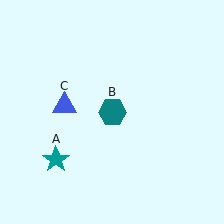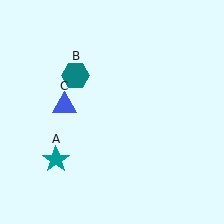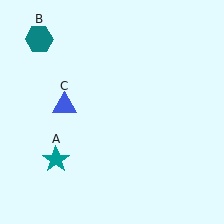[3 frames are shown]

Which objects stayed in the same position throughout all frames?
Teal star (object A) and blue triangle (object C) remained stationary.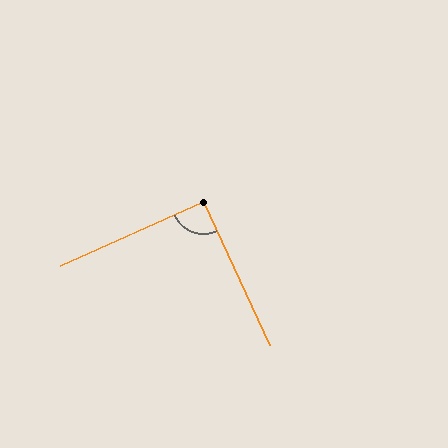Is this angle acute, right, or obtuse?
It is approximately a right angle.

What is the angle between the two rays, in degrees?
Approximately 90 degrees.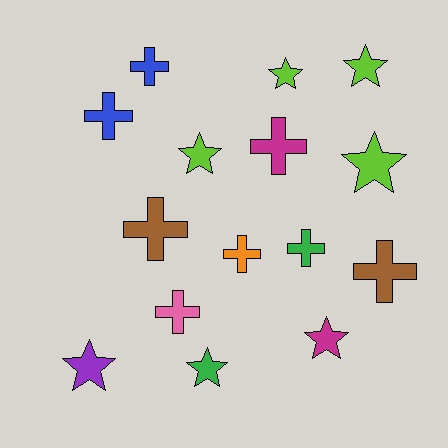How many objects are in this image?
There are 15 objects.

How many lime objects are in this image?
There are 4 lime objects.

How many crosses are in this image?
There are 8 crosses.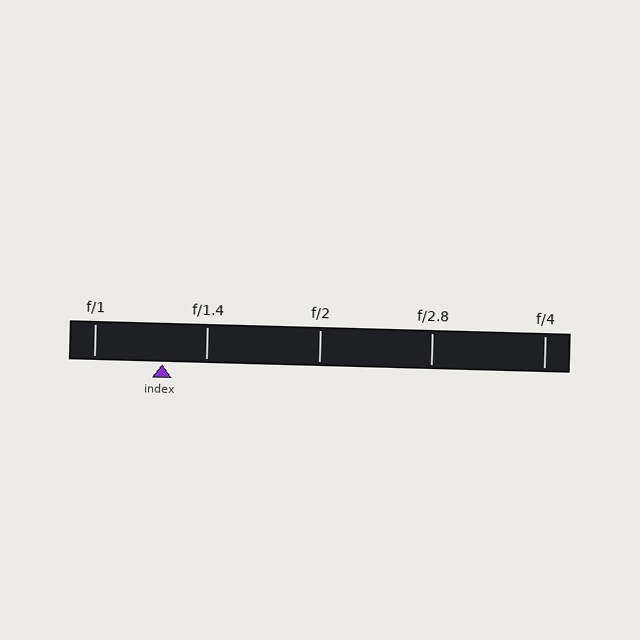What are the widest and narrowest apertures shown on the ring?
The widest aperture shown is f/1 and the narrowest is f/4.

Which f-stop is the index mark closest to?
The index mark is closest to f/1.4.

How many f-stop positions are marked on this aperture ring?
There are 5 f-stop positions marked.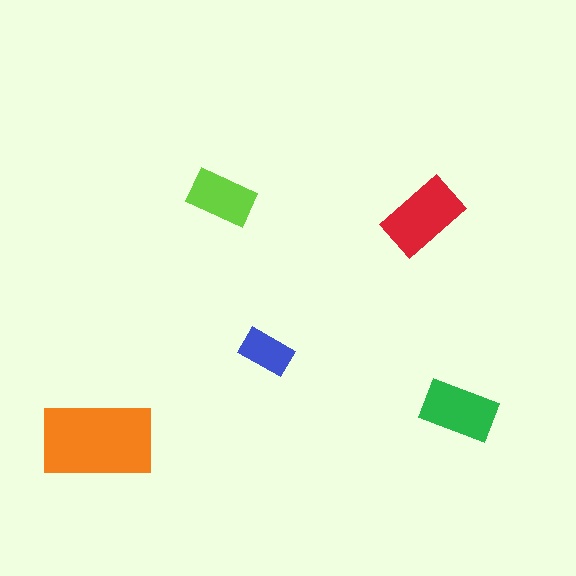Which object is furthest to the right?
The green rectangle is rightmost.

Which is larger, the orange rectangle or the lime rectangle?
The orange one.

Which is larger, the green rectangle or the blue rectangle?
The green one.